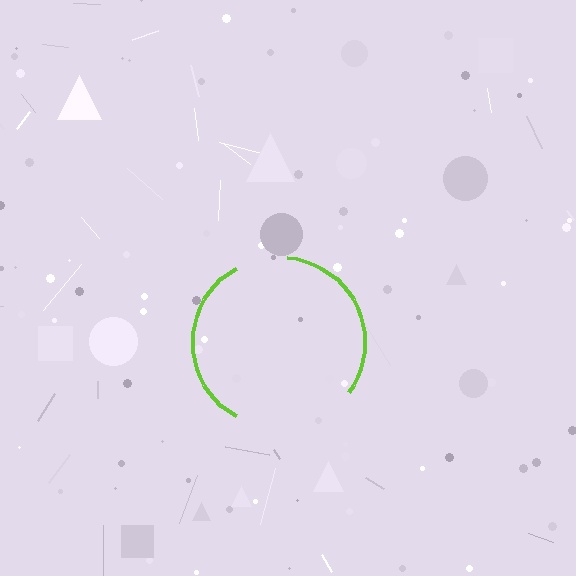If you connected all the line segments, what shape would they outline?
They would outline a circle.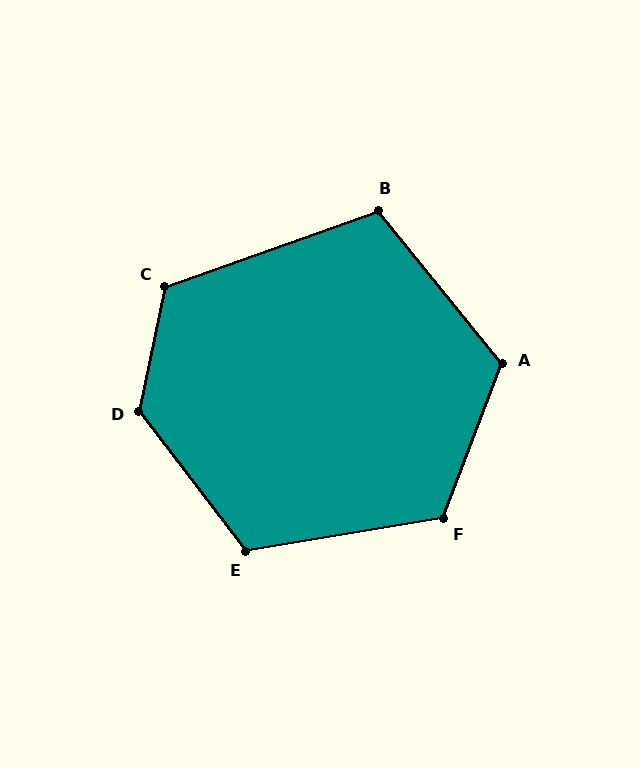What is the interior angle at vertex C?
Approximately 121 degrees (obtuse).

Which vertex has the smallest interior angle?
B, at approximately 109 degrees.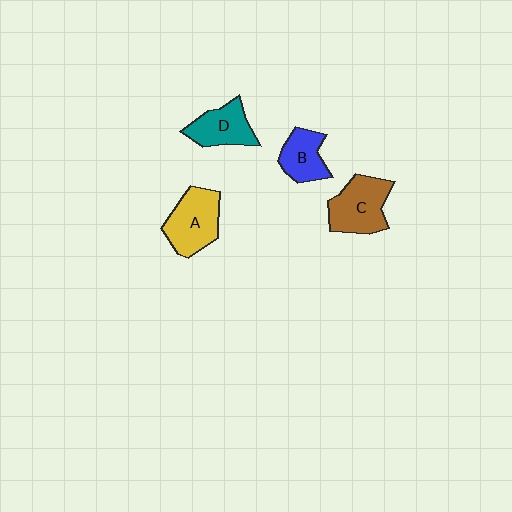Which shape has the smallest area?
Shape B (blue).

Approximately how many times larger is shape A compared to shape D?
Approximately 1.3 times.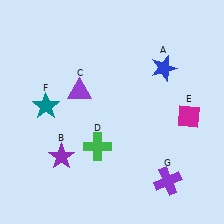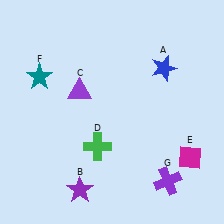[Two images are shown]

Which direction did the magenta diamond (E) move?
The magenta diamond (E) moved down.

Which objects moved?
The objects that moved are: the purple star (B), the magenta diamond (E), the teal star (F).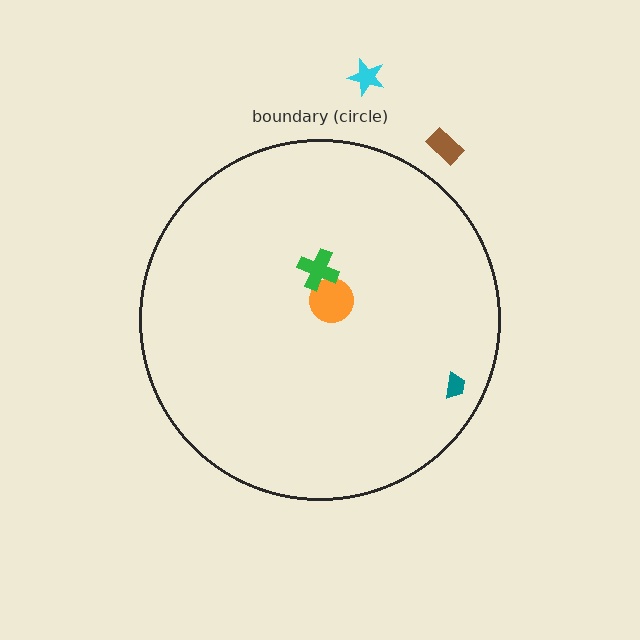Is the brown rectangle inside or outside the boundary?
Outside.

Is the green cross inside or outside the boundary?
Inside.